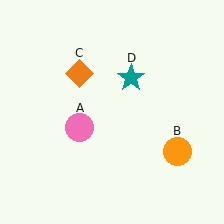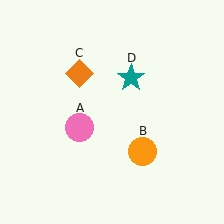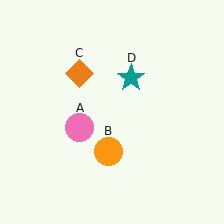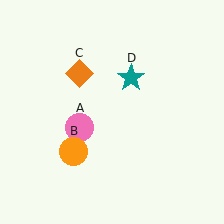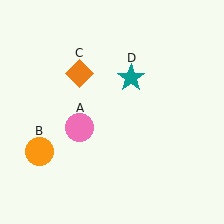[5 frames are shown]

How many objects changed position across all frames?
1 object changed position: orange circle (object B).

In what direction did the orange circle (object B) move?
The orange circle (object B) moved left.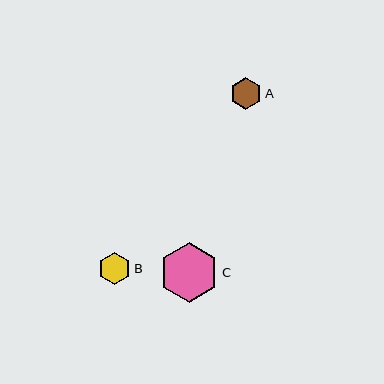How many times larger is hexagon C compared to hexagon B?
Hexagon C is approximately 1.9 times the size of hexagon B.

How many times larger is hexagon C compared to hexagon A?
Hexagon C is approximately 1.9 times the size of hexagon A.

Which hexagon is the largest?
Hexagon C is the largest with a size of approximately 60 pixels.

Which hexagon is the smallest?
Hexagon A is the smallest with a size of approximately 32 pixels.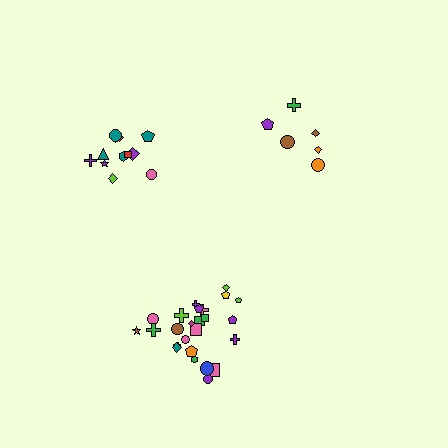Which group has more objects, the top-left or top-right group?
The top-left group.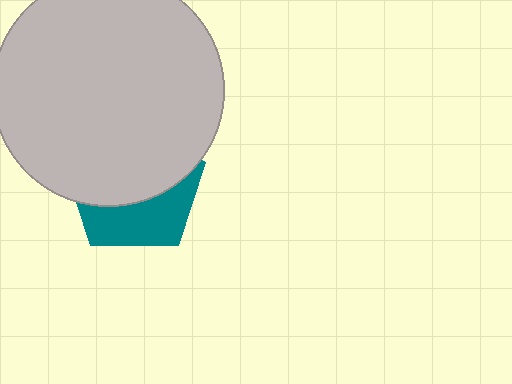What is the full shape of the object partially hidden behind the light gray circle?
The partially hidden object is a teal pentagon.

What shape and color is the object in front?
The object in front is a light gray circle.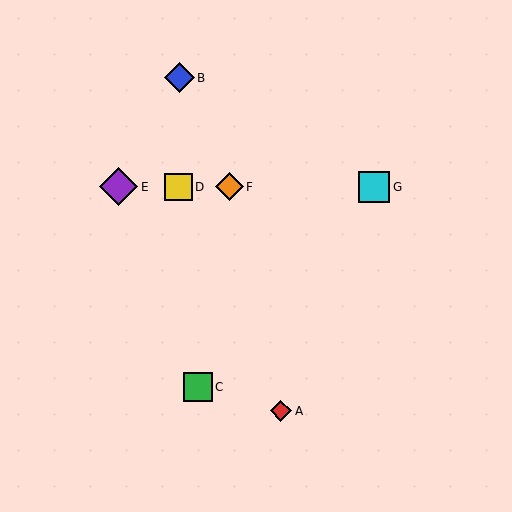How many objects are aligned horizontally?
4 objects (D, E, F, G) are aligned horizontally.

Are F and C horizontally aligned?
No, F is at y≈187 and C is at y≈387.